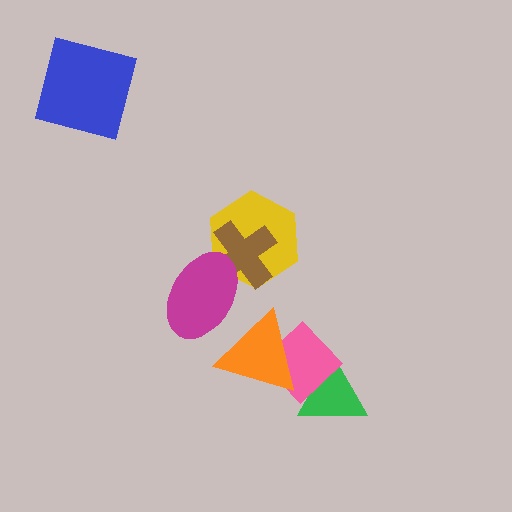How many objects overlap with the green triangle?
1 object overlaps with the green triangle.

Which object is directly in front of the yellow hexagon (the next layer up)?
The brown cross is directly in front of the yellow hexagon.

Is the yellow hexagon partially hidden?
Yes, it is partially covered by another shape.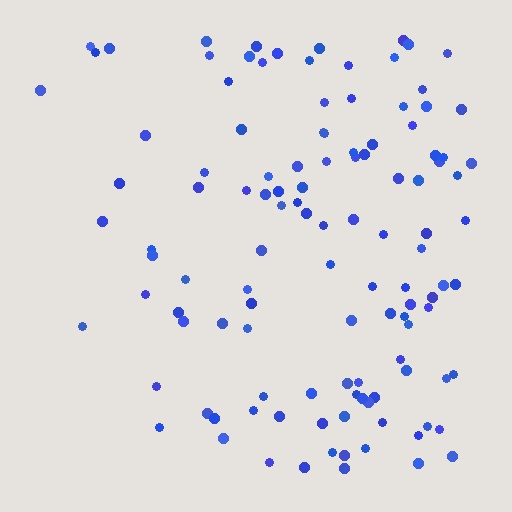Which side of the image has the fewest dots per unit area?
The left.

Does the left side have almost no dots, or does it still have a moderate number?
Still a moderate number, just noticeably fewer than the right.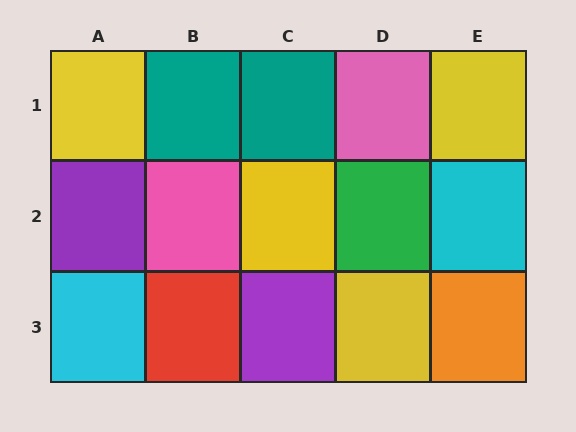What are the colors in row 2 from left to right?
Purple, pink, yellow, green, cyan.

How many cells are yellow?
4 cells are yellow.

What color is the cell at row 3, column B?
Red.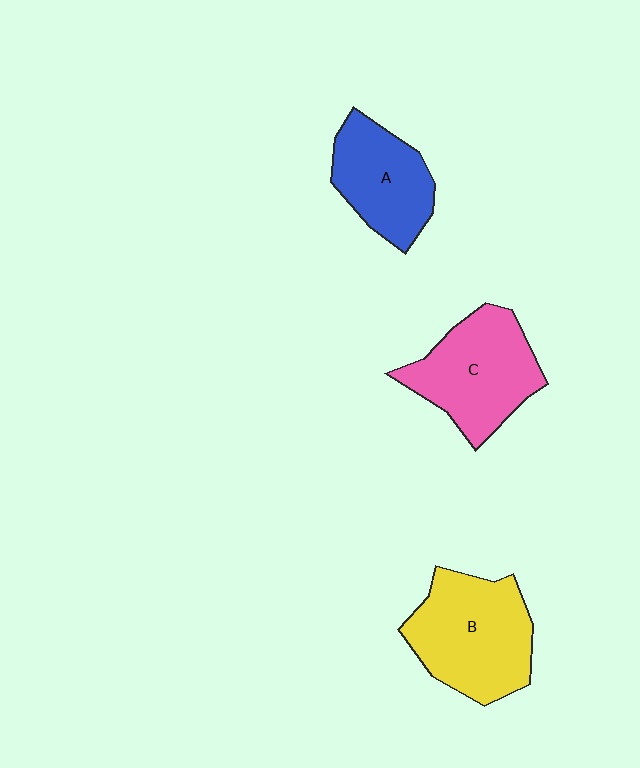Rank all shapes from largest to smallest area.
From largest to smallest: B (yellow), C (pink), A (blue).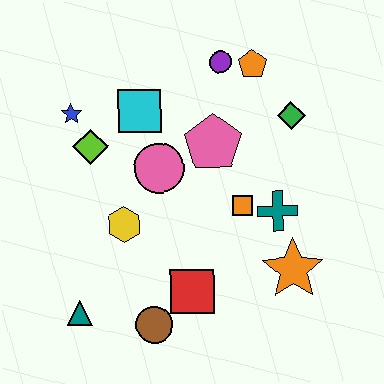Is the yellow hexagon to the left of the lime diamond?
No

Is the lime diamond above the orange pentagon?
No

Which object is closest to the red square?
The brown circle is closest to the red square.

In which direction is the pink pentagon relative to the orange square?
The pink pentagon is above the orange square.